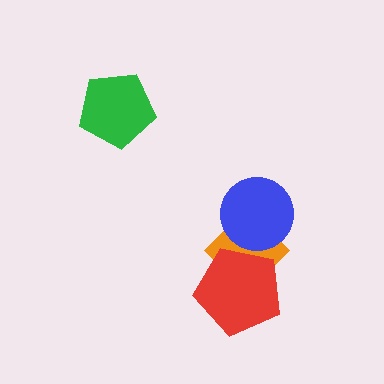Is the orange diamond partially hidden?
Yes, it is partially covered by another shape.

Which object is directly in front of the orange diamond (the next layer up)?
The blue circle is directly in front of the orange diamond.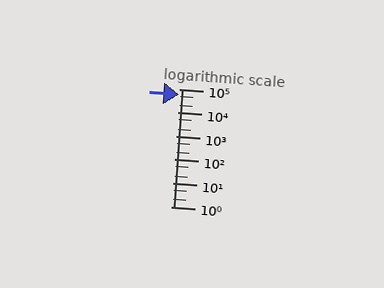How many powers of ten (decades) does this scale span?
The scale spans 5 decades, from 1 to 100000.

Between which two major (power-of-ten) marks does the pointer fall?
The pointer is between 10000 and 100000.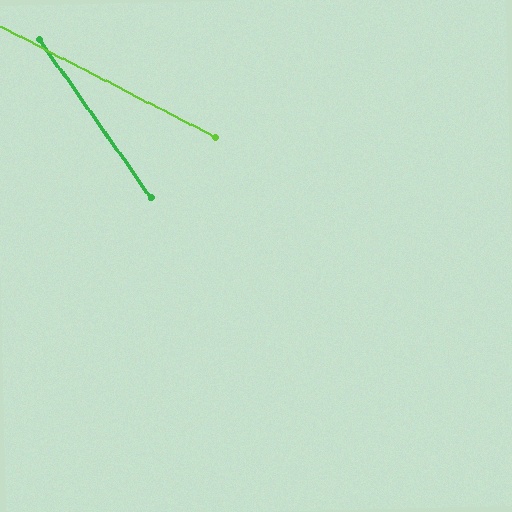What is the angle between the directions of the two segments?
Approximately 28 degrees.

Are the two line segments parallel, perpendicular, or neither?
Neither parallel nor perpendicular — they differ by about 28°.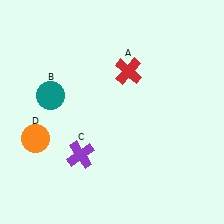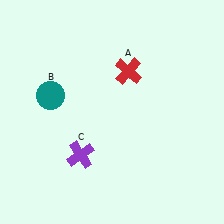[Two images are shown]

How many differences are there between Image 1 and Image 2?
There is 1 difference between the two images.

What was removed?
The orange circle (D) was removed in Image 2.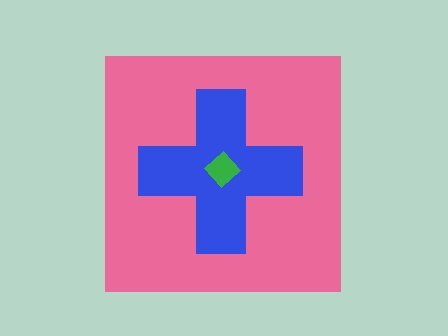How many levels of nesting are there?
3.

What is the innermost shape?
The green diamond.